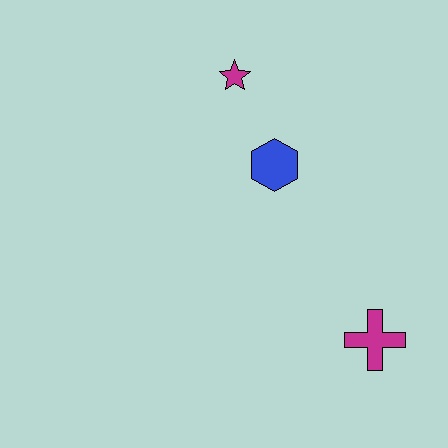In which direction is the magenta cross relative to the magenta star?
The magenta cross is below the magenta star.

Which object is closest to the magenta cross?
The blue hexagon is closest to the magenta cross.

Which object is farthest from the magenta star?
The magenta cross is farthest from the magenta star.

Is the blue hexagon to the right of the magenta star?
Yes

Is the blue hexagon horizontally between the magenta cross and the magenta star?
Yes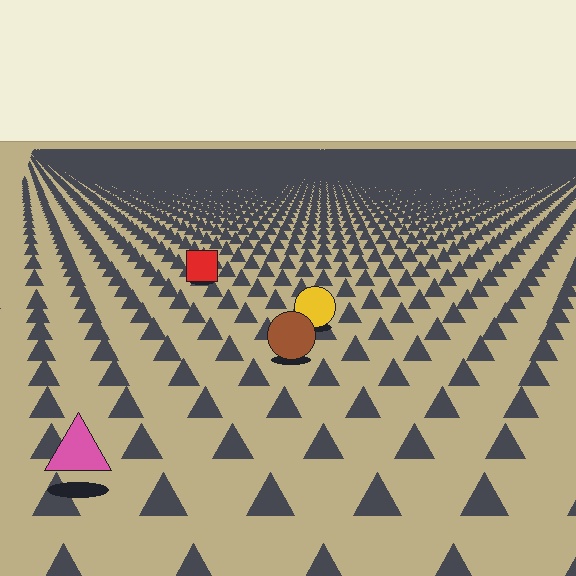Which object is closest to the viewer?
The pink triangle is closest. The texture marks near it are larger and more spread out.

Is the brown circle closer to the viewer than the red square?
Yes. The brown circle is closer — you can tell from the texture gradient: the ground texture is coarser near it.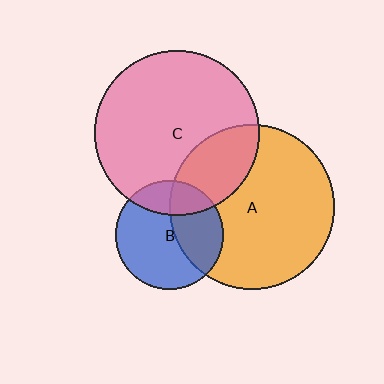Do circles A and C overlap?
Yes.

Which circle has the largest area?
Circle C (pink).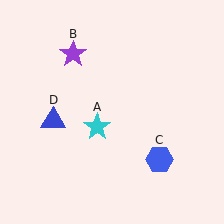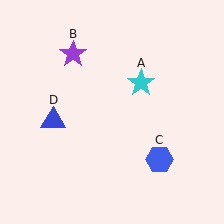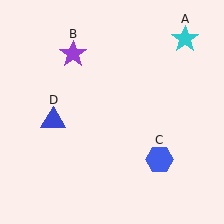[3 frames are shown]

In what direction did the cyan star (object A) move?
The cyan star (object A) moved up and to the right.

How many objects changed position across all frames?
1 object changed position: cyan star (object A).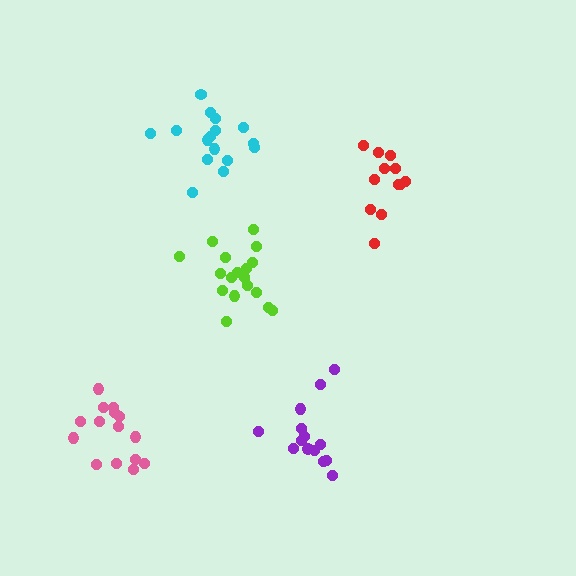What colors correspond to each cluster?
The clusters are colored: red, lime, purple, pink, cyan.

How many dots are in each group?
Group 1: 12 dots, Group 2: 18 dots, Group 3: 14 dots, Group 4: 15 dots, Group 5: 16 dots (75 total).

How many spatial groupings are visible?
There are 5 spatial groupings.